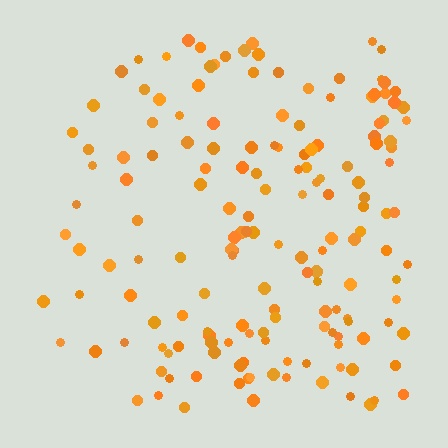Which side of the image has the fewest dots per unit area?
The left.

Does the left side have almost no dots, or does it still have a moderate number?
Still a moderate number, just noticeably fewer than the right.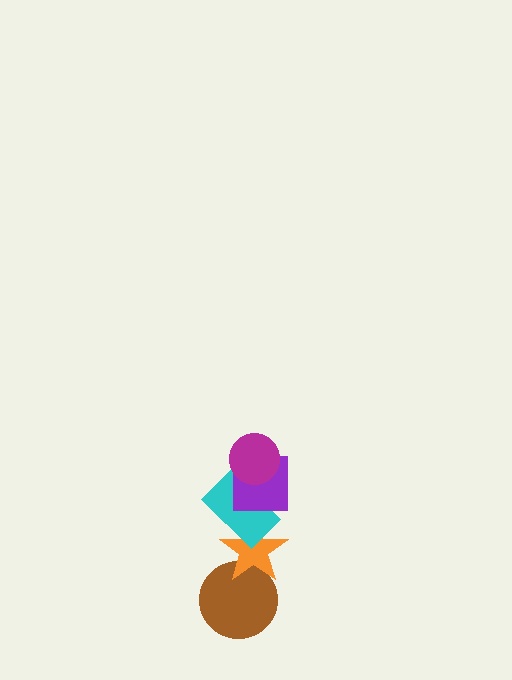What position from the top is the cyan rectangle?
The cyan rectangle is 3rd from the top.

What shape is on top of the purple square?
The magenta circle is on top of the purple square.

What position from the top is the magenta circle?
The magenta circle is 1st from the top.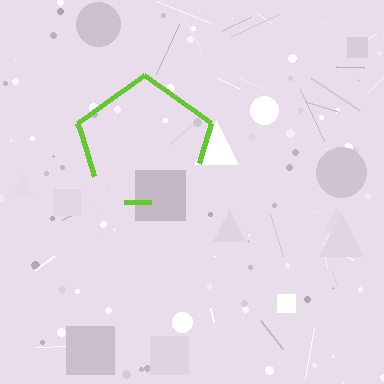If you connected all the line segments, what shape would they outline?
They would outline a pentagon.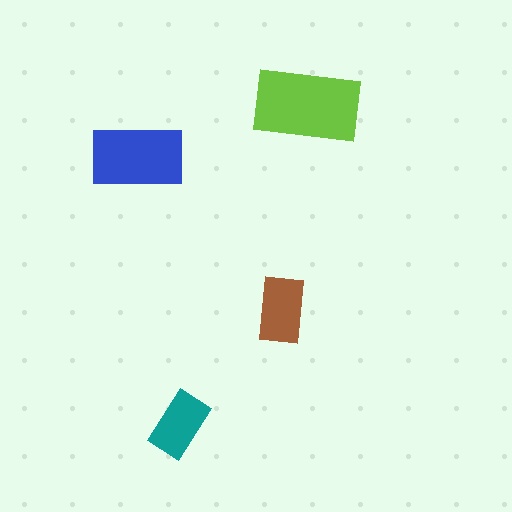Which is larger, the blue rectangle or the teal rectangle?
The blue one.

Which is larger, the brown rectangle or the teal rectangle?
The brown one.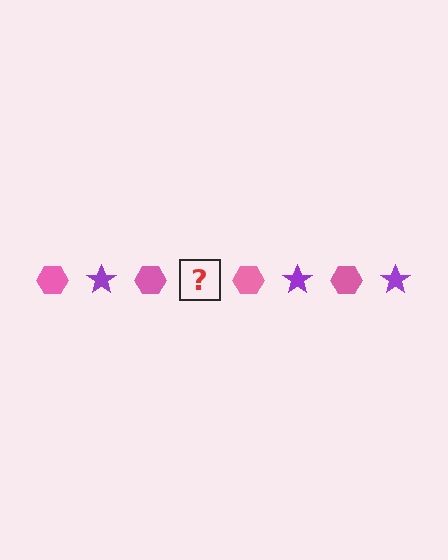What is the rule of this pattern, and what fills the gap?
The rule is that the pattern alternates between pink hexagon and purple star. The gap should be filled with a purple star.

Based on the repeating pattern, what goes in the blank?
The blank should be a purple star.